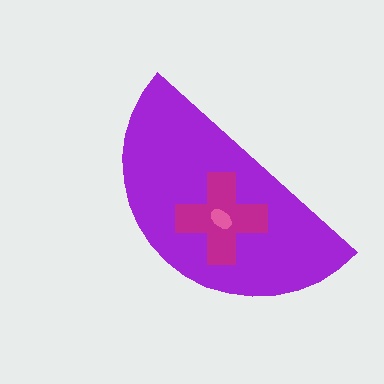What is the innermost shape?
The pink ellipse.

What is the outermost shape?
The purple semicircle.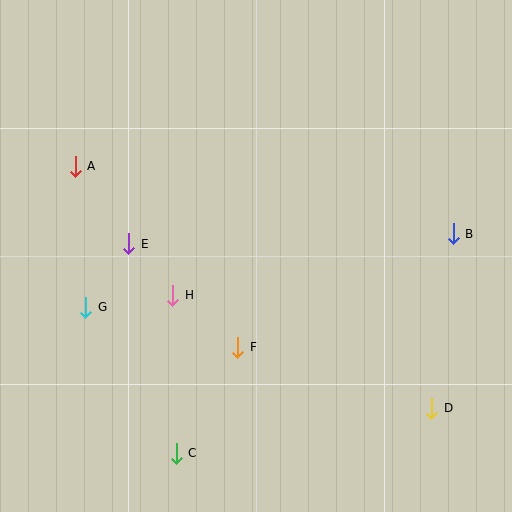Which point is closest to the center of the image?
Point H at (173, 295) is closest to the center.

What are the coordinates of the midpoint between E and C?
The midpoint between E and C is at (152, 348).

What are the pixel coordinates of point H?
Point H is at (173, 295).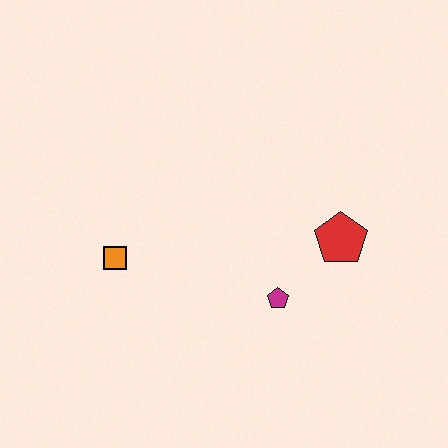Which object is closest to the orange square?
The magenta pentagon is closest to the orange square.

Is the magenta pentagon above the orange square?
No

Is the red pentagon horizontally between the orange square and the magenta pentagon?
No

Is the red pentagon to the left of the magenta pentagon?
No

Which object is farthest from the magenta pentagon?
The orange square is farthest from the magenta pentagon.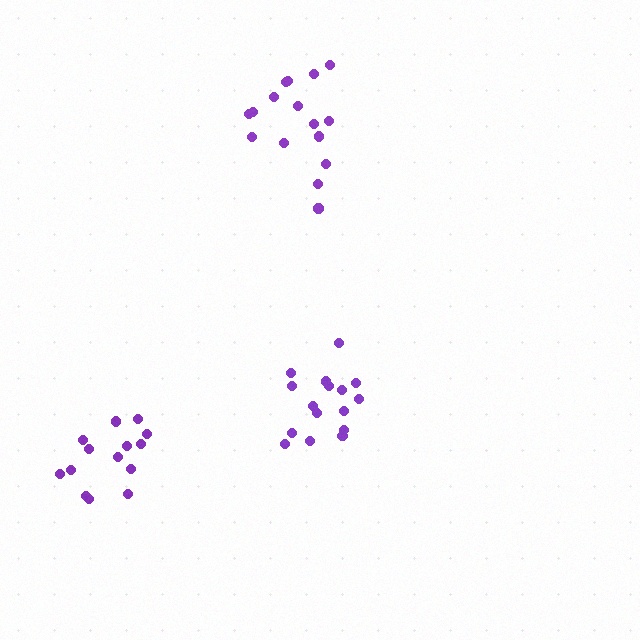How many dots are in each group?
Group 1: 16 dots, Group 2: 14 dots, Group 3: 16 dots (46 total).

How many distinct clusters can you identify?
There are 3 distinct clusters.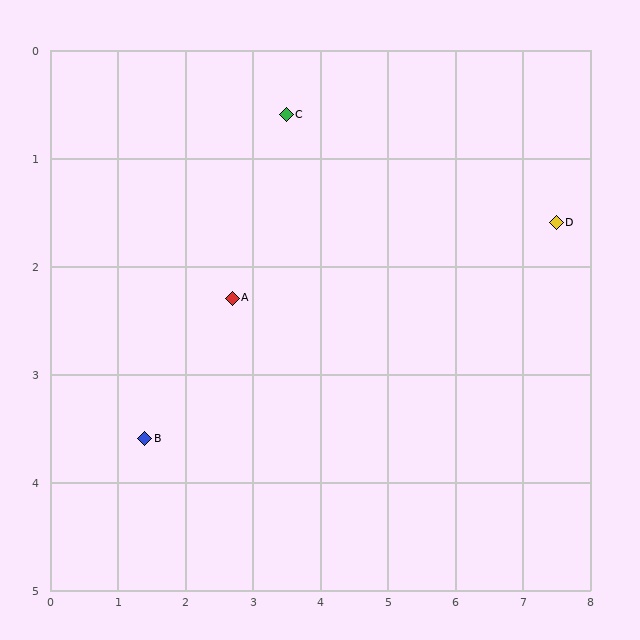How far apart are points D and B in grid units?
Points D and B are about 6.4 grid units apart.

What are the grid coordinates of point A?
Point A is at approximately (2.7, 2.3).